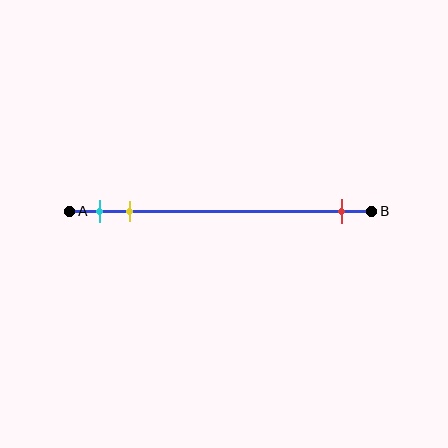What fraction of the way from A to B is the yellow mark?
The yellow mark is approximately 20% (0.2) of the way from A to B.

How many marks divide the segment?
There are 3 marks dividing the segment.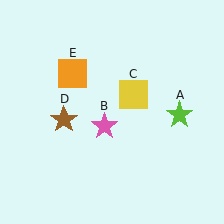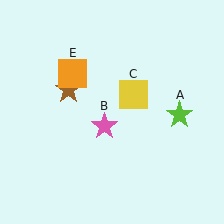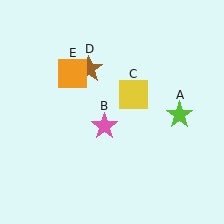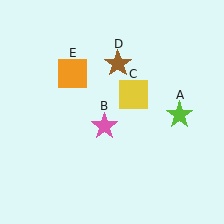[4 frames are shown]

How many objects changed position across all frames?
1 object changed position: brown star (object D).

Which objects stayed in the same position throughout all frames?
Lime star (object A) and pink star (object B) and yellow square (object C) and orange square (object E) remained stationary.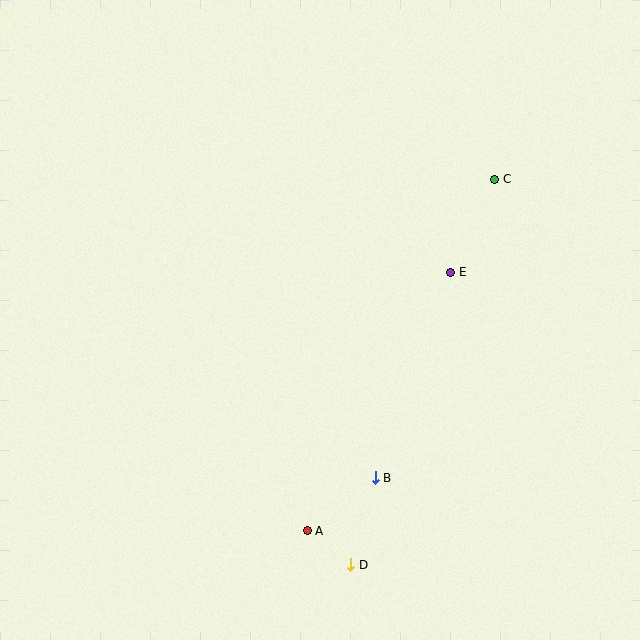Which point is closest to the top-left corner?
Point C is closest to the top-left corner.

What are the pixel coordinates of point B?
Point B is at (375, 478).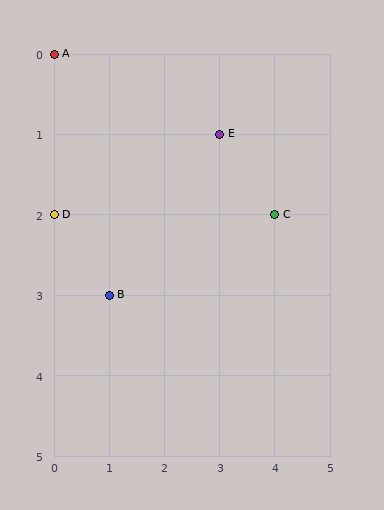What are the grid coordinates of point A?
Point A is at grid coordinates (0, 0).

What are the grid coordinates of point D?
Point D is at grid coordinates (0, 2).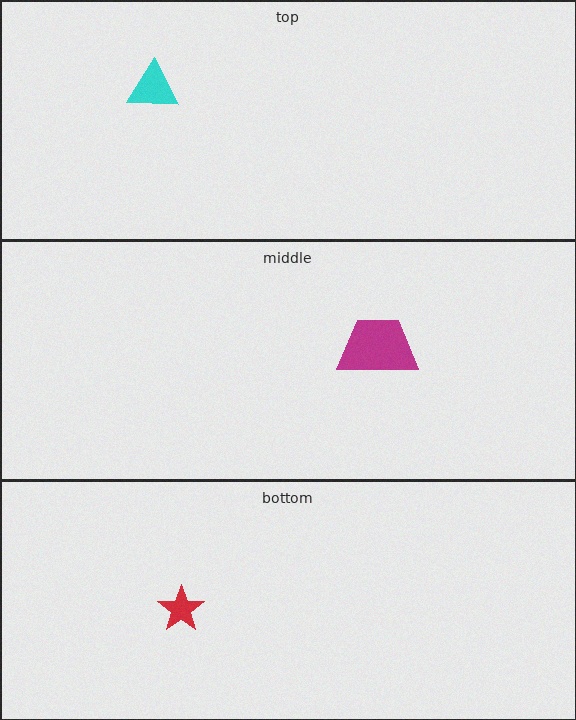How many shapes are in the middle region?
1.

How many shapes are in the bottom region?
1.